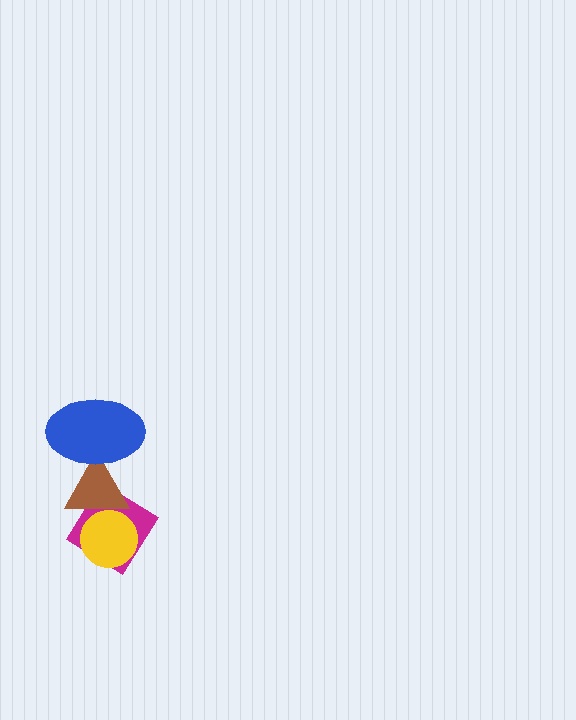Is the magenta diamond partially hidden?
Yes, it is partially covered by another shape.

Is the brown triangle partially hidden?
Yes, it is partially covered by another shape.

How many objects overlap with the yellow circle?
2 objects overlap with the yellow circle.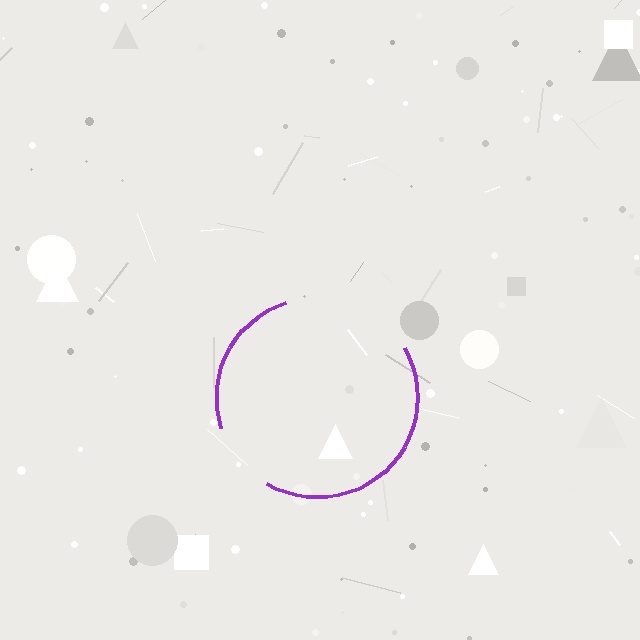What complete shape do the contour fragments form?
The contour fragments form a circle.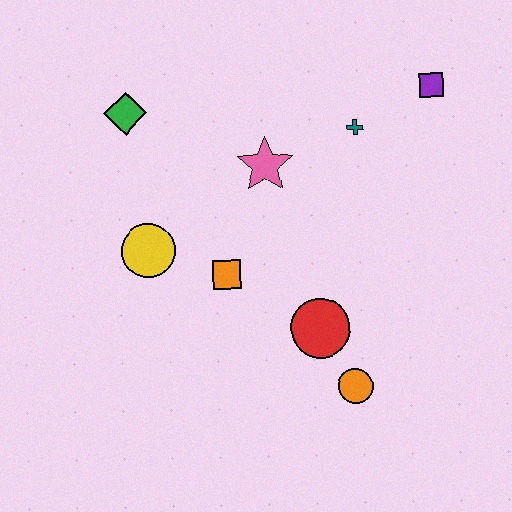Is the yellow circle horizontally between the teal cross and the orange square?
No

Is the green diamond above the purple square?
No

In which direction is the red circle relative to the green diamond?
The red circle is below the green diamond.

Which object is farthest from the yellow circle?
The purple square is farthest from the yellow circle.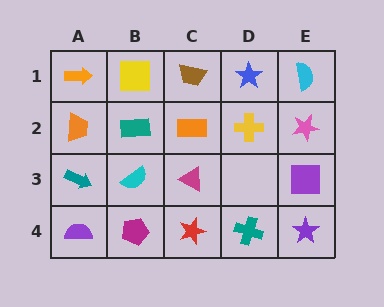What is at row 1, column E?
A cyan semicircle.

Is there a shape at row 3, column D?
No, that cell is empty.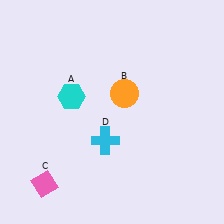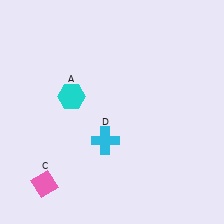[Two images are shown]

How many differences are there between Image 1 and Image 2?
There is 1 difference between the two images.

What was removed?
The orange circle (B) was removed in Image 2.